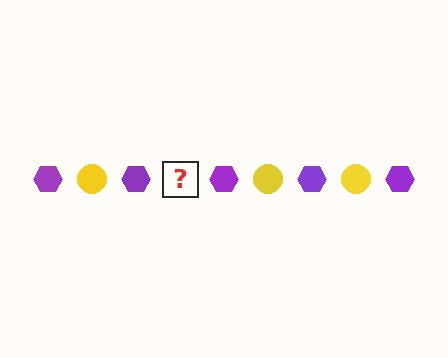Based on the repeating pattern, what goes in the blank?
The blank should be a yellow circle.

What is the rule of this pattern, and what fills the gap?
The rule is that the pattern alternates between purple hexagon and yellow circle. The gap should be filled with a yellow circle.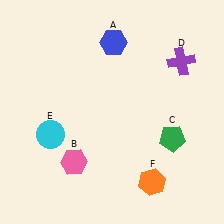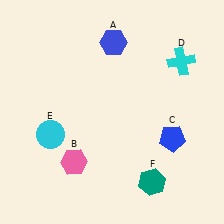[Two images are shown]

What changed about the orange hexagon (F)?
In Image 1, F is orange. In Image 2, it changed to teal.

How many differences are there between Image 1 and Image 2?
There are 3 differences between the two images.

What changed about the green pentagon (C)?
In Image 1, C is green. In Image 2, it changed to blue.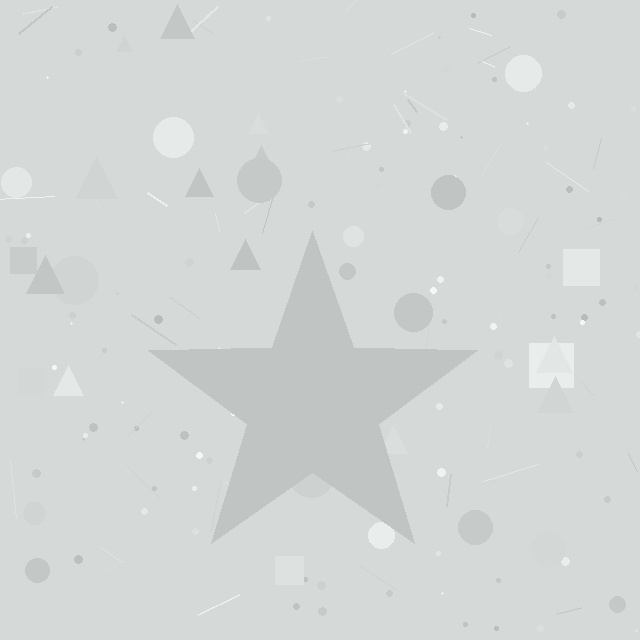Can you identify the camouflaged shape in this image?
The camouflaged shape is a star.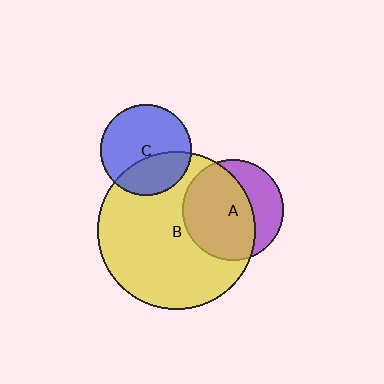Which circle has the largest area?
Circle B (yellow).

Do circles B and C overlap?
Yes.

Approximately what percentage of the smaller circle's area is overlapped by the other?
Approximately 35%.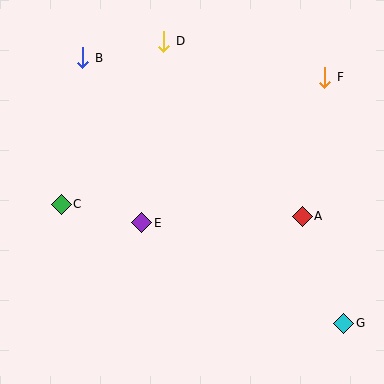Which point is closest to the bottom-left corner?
Point C is closest to the bottom-left corner.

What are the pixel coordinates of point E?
Point E is at (142, 223).